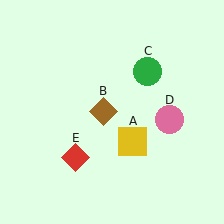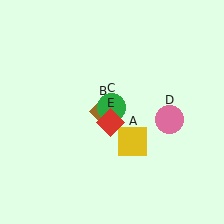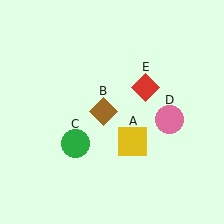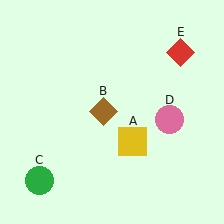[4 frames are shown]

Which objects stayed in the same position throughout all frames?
Yellow square (object A) and brown diamond (object B) and pink circle (object D) remained stationary.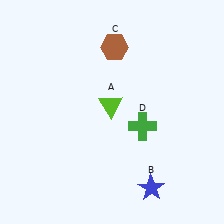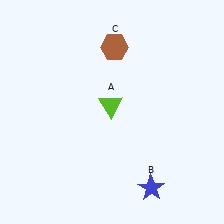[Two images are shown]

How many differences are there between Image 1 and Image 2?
There is 1 difference between the two images.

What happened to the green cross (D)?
The green cross (D) was removed in Image 2. It was in the bottom-right area of Image 1.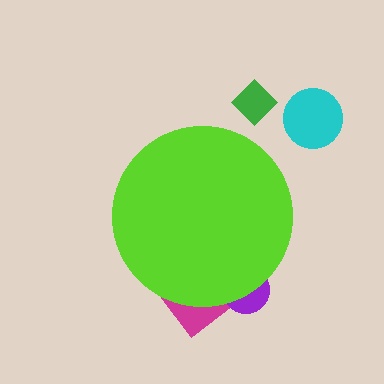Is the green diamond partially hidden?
No, the green diamond is fully visible.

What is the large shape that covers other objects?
A lime circle.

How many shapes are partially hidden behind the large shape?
2 shapes are partially hidden.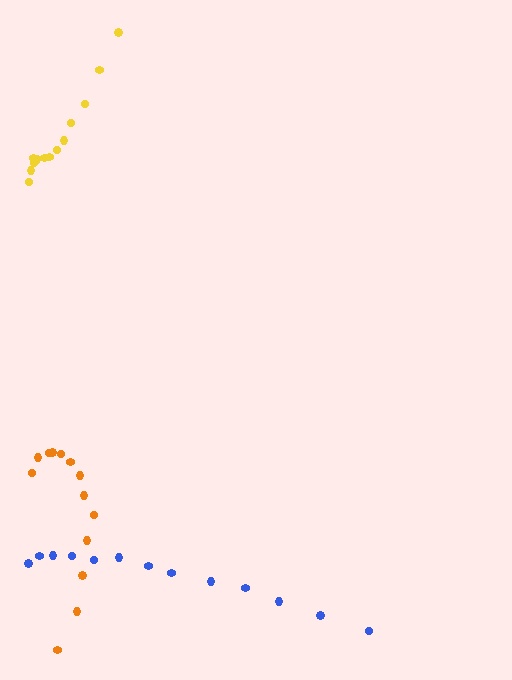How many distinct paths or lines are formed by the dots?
There are 3 distinct paths.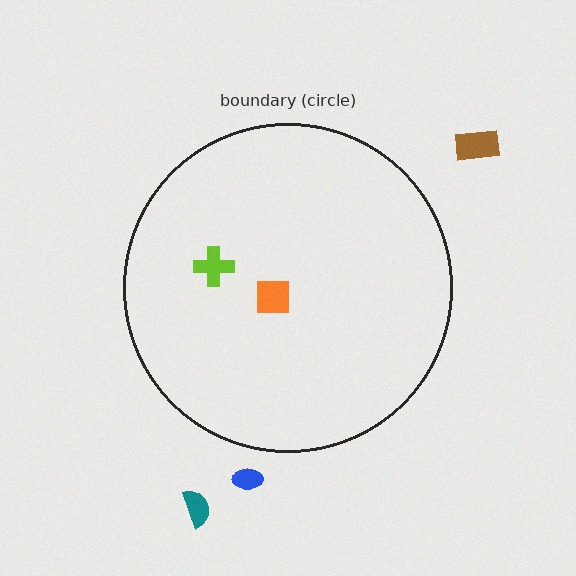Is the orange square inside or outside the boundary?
Inside.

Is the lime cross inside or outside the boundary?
Inside.